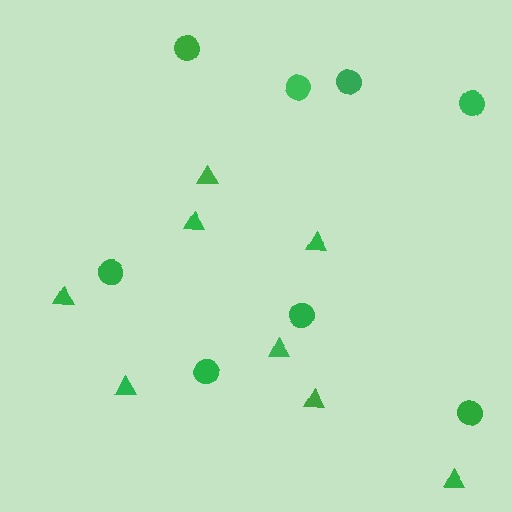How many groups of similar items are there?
There are 2 groups: one group of circles (8) and one group of triangles (8).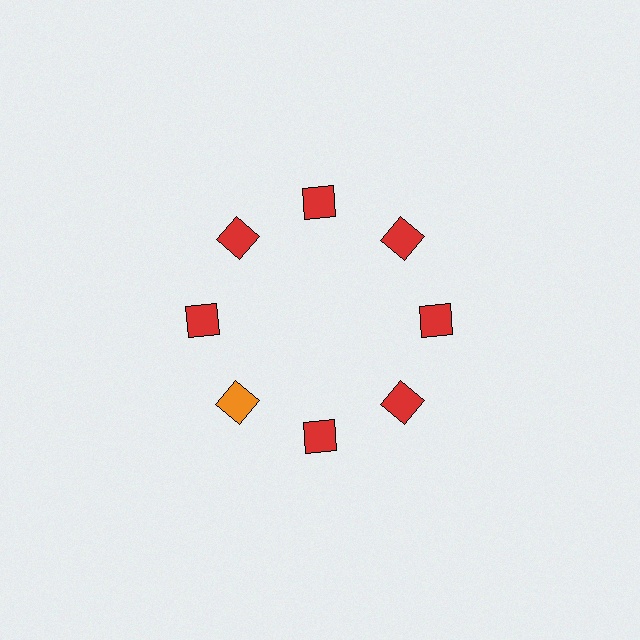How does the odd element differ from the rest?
It has a different color: orange instead of red.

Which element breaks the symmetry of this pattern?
The orange square at roughly the 8 o'clock position breaks the symmetry. All other shapes are red squares.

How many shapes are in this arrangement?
There are 8 shapes arranged in a ring pattern.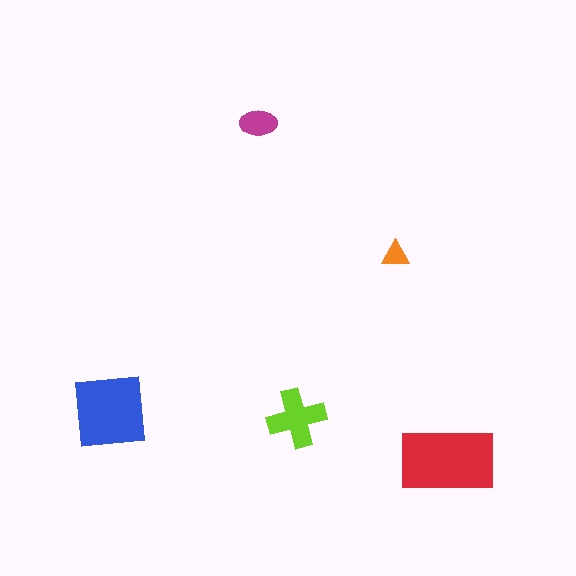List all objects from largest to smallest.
The red rectangle, the blue square, the lime cross, the magenta ellipse, the orange triangle.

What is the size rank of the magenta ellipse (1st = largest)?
4th.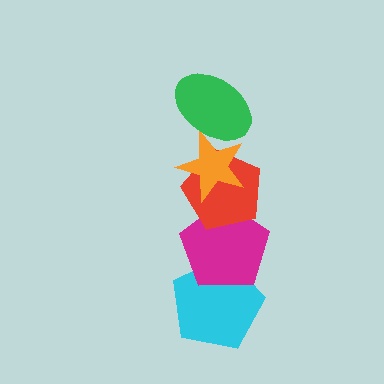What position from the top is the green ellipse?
The green ellipse is 1st from the top.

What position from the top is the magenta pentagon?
The magenta pentagon is 4th from the top.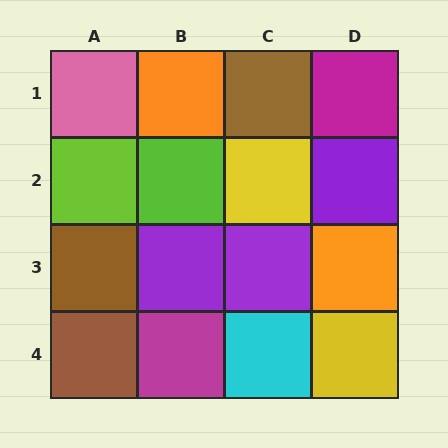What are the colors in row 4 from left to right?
Brown, magenta, cyan, yellow.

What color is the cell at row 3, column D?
Orange.